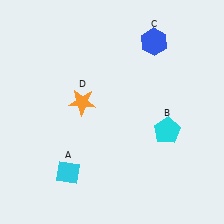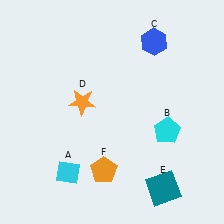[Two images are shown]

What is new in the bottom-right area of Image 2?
A teal square (E) was added in the bottom-right area of Image 2.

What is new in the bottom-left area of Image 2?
An orange pentagon (F) was added in the bottom-left area of Image 2.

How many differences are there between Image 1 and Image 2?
There are 2 differences between the two images.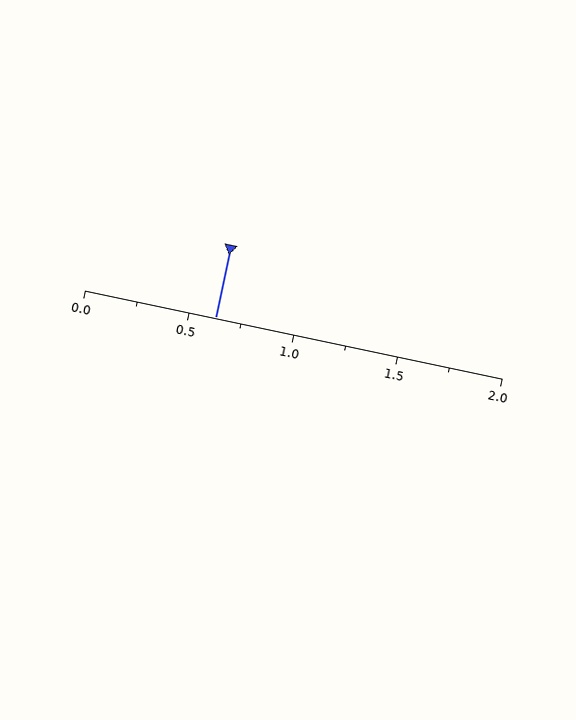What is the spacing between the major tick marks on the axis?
The major ticks are spaced 0.5 apart.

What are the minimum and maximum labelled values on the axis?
The axis runs from 0.0 to 2.0.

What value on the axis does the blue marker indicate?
The marker indicates approximately 0.62.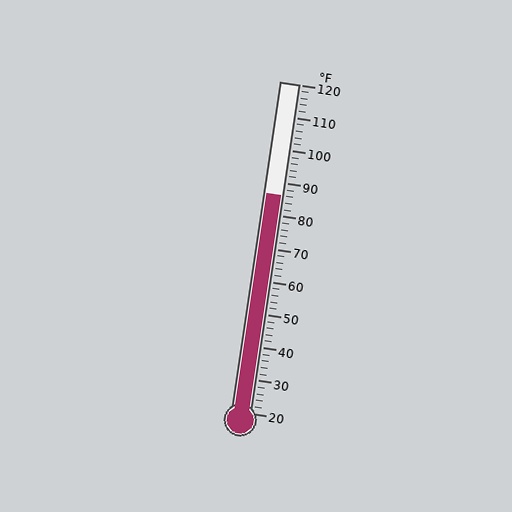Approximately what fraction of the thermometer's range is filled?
The thermometer is filled to approximately 65% of its range.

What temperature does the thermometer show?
The thermometer shows approximately 86°F.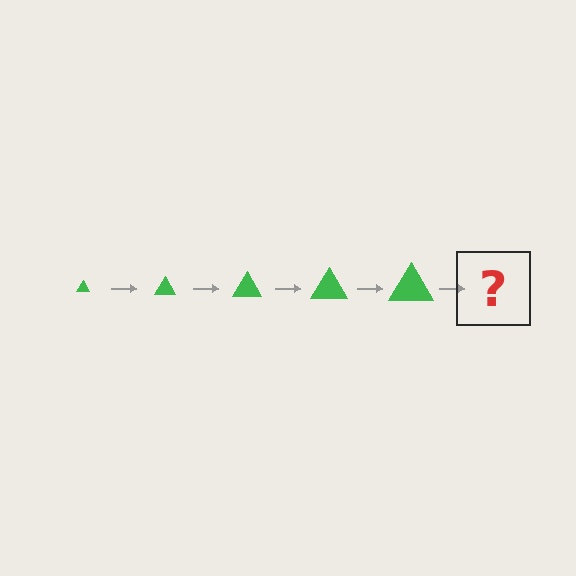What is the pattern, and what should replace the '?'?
The pattern is that the triangle gets progressively larger each step. The '?' should be a green triangle, larger than the previous one.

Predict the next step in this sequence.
The next step is a green triangle, larger than the previous one.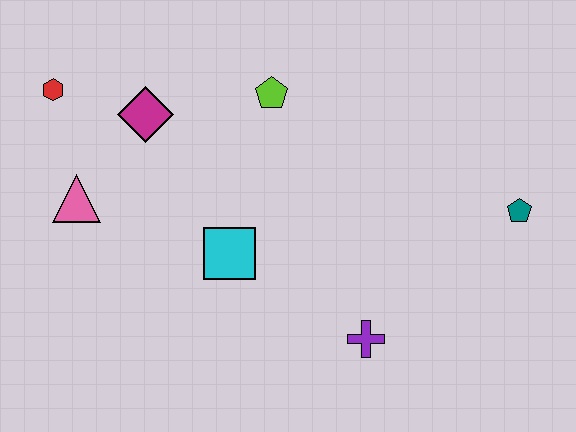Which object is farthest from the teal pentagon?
The red hexagon is farthest from the teal pentagon.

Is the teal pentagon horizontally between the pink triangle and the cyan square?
No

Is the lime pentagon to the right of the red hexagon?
Yes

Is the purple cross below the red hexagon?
Yes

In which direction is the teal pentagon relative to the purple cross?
The teal pentagon is to the right of the purple cross.